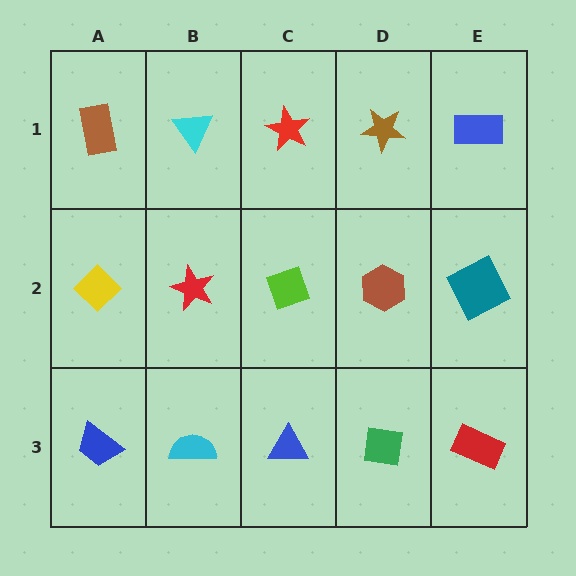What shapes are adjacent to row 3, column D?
A brown hexagon (row 2, column D), a blue triangle (row 3, column C), a red rectangle (row 3, column E).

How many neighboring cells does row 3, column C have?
3.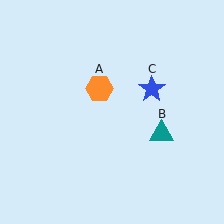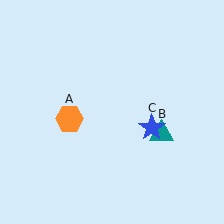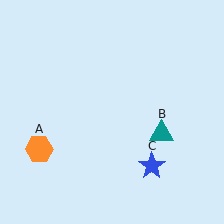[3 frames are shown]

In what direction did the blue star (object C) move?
The blue star (object C) moved down.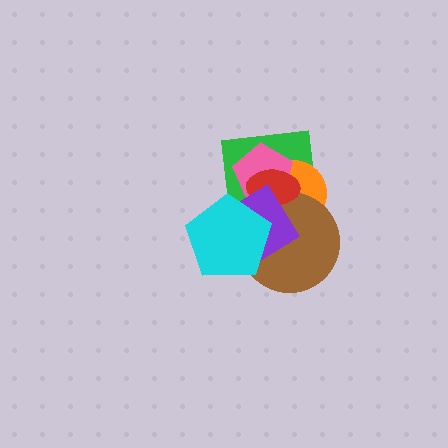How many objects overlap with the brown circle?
5 objects overlap with the brown circle.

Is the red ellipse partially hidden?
Yes, it is partially covered by another shape.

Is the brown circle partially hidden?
Yes, it is partially covered by another shape.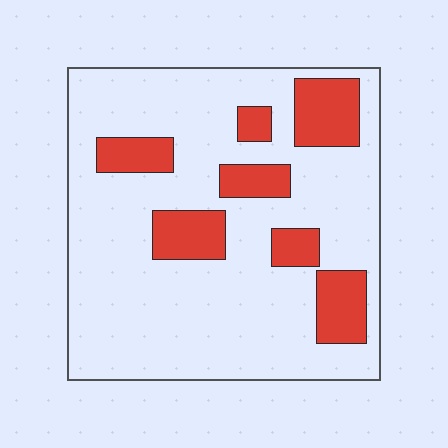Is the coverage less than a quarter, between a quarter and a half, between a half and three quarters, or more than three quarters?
Less than a quarter.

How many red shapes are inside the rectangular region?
7.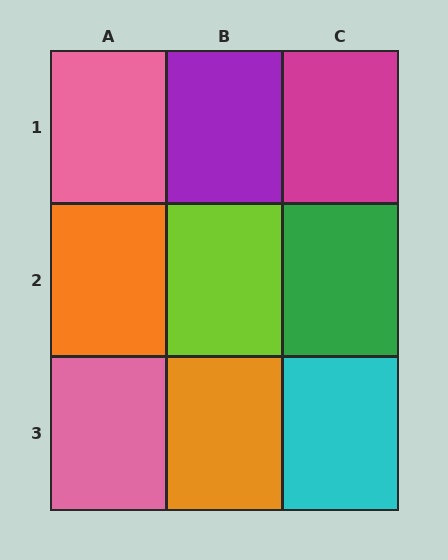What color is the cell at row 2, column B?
Lime.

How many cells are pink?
2 cells are pink.